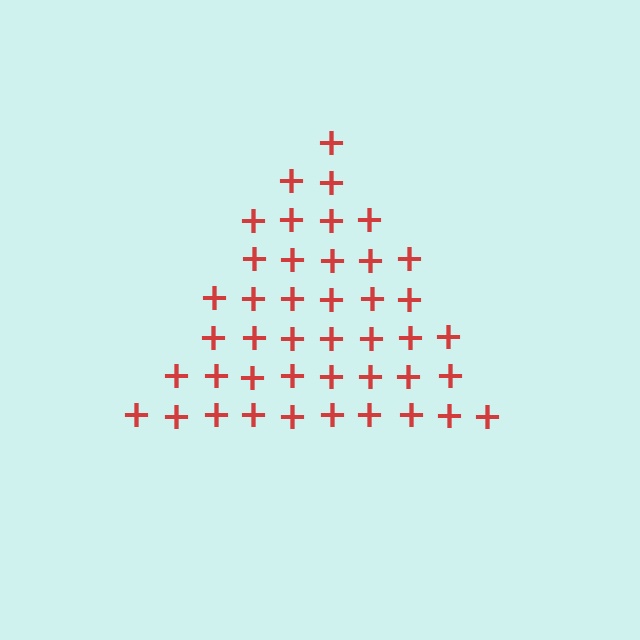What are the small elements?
The small elements are plus signs.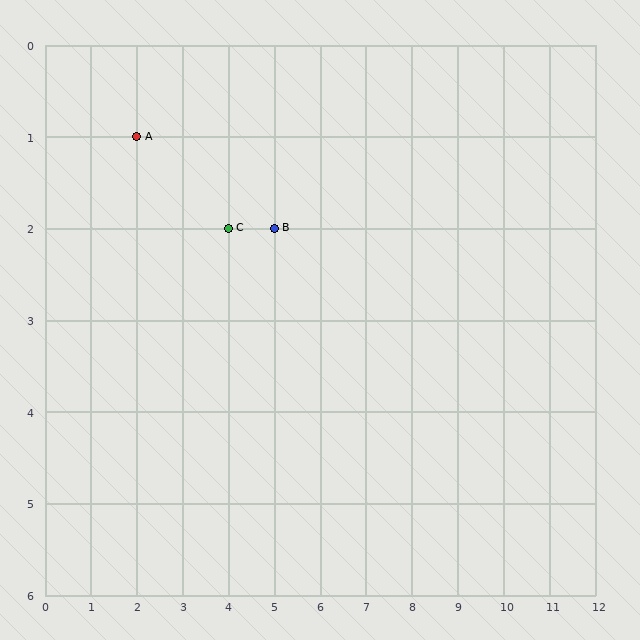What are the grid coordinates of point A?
Point A is at grid coordinates (2, 1).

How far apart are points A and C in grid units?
Points A and C are 2 columns and 1 row apart (about 2.2 grid units diagonally).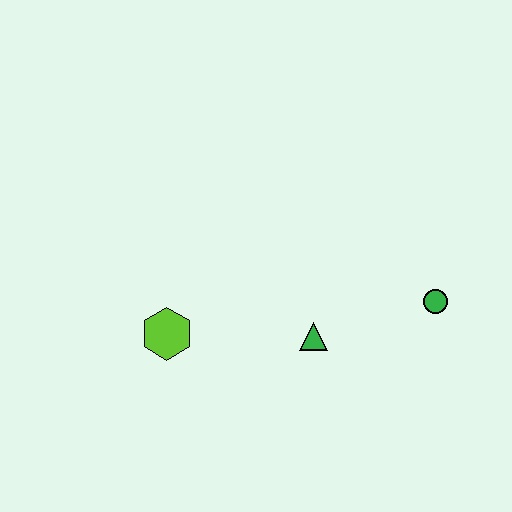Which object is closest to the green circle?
The green triangle is closest to the green circle.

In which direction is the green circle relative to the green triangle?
The green circle is to the right of the green triangle.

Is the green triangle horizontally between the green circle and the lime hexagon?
Yes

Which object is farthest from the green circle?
The lime hexagon is farthest from the green circle.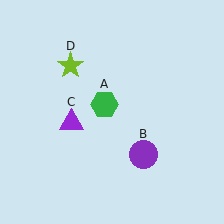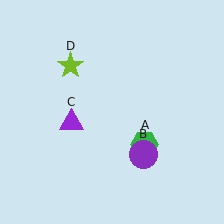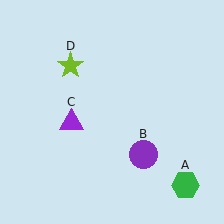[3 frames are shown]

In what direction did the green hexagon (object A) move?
The green hexagon (object A) moved down and to the right.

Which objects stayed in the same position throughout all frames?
Purple circle (object B) and purple triangle (object C) and lime star (object D) remained stationary.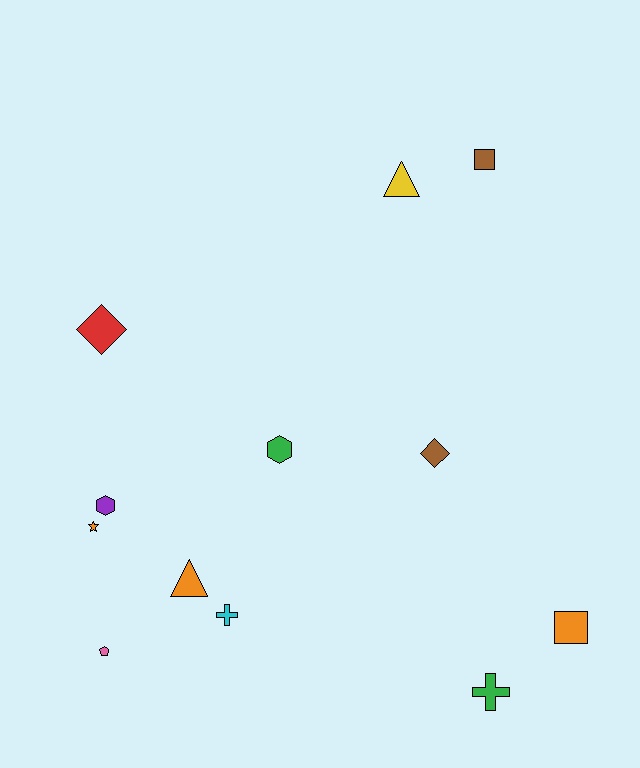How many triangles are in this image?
There are 2 triangles.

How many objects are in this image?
There are 12 objects.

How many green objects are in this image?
There are 2 green objects.